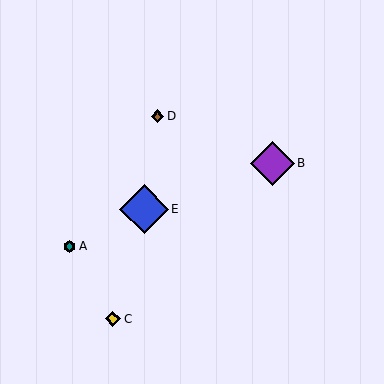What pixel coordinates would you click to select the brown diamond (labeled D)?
Click at (158, 116) to select the brown diamond D.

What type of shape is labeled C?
Shape C is a yellow diamond.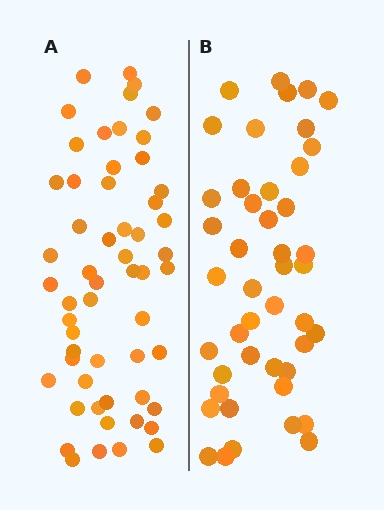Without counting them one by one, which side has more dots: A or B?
Region A (the left region) has more dots.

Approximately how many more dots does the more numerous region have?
Region A has roughly 12 or so more dots than region B.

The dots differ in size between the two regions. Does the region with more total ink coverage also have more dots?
No. Region B has more total ink coverage because its dots are larger, but region A actually contains more individual dots. Total area can be misleading — the number of items is what matters here.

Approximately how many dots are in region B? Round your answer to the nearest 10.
About 40 dots. (The exact count is 45, which rounds to 40.)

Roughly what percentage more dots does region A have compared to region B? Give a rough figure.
About 25% more.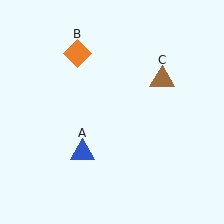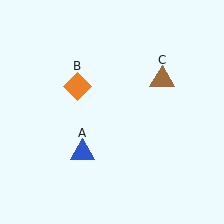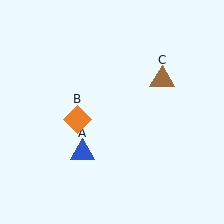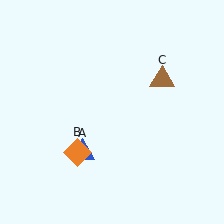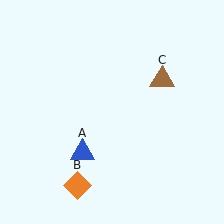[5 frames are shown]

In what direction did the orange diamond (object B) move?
The orange diamond (object B) moved down.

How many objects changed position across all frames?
1 object changed position: orange diamond (object B).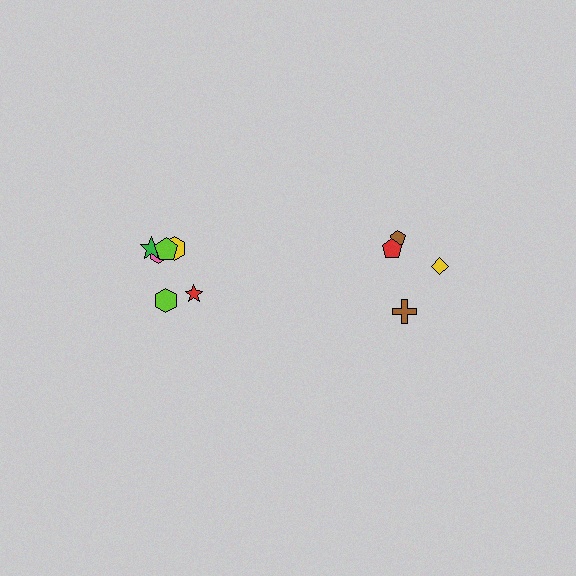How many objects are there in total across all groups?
There are 10 objects.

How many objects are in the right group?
There are 4 objects.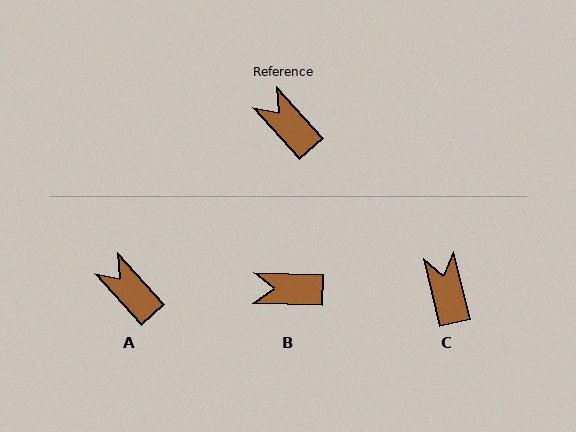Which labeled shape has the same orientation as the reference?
A.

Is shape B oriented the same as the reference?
No, it is off by about 46 degrees.